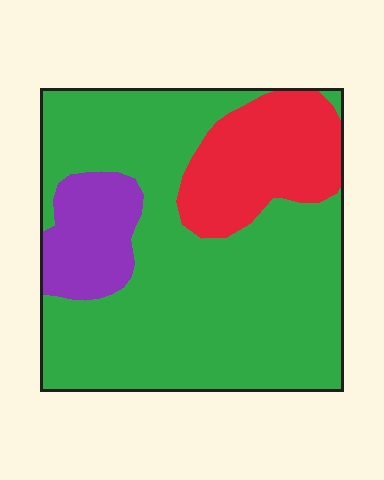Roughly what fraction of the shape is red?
Red covers roughly 20% of the shape.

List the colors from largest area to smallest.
From largest to smallest: green, red, purple.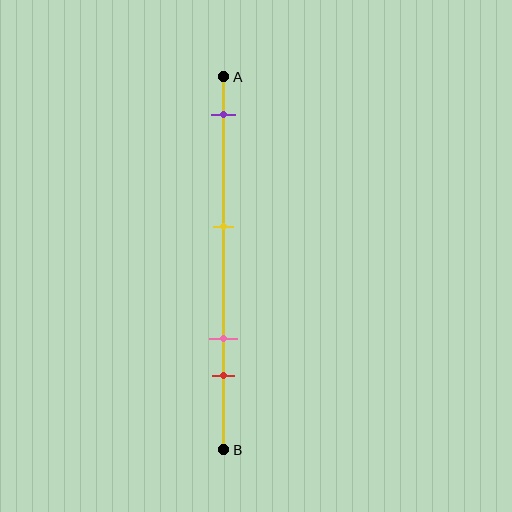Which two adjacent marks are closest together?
The pink and red marks are the closest adjacent pair.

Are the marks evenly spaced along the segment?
No, the marks are not evenly spaced.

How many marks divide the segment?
There are 4 marks dividing the segment.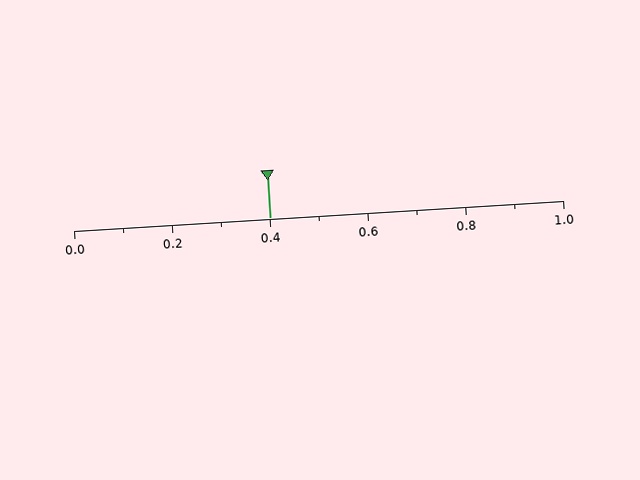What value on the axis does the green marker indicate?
The marker indicates approximately 0.4.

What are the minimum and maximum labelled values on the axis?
The axis runs from 0.0 to 1.0.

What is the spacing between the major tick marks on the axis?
The major ticks are spaced 0.2 apart.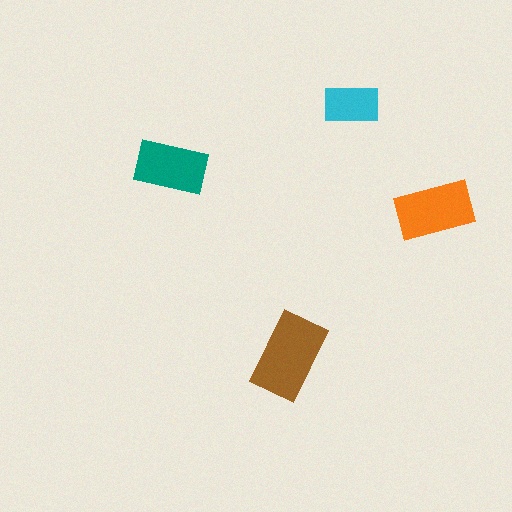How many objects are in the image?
There are 4 objects in the image.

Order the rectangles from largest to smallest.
the brown one, the orange one, the teal one, the cyan one.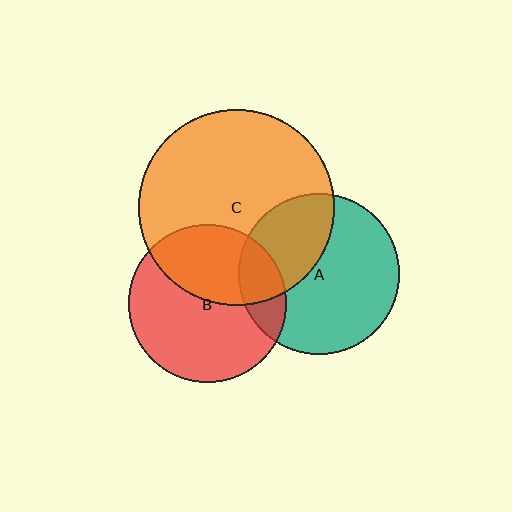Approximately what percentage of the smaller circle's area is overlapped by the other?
Approximately 35%.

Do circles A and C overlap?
Yes.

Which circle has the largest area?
Circle C (orange).